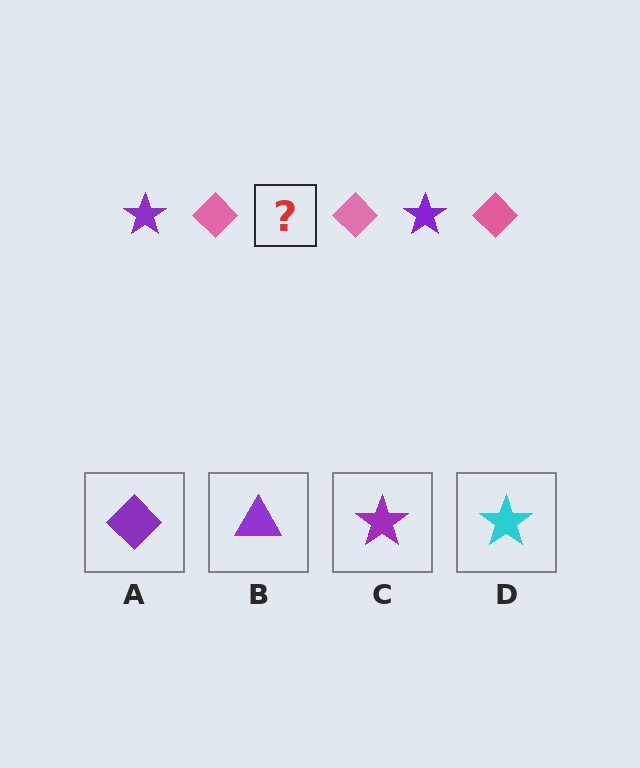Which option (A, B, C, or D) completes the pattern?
C.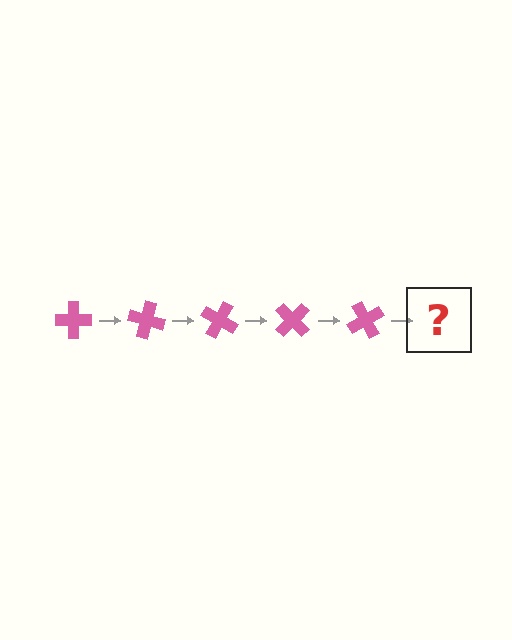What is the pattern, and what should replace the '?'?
The pattern is that the cross rotates 15 degrees each step. The '?' should be a pink cross rotated 75 degrees.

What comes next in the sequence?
The next element should be a pink cross rotated 75 degrees.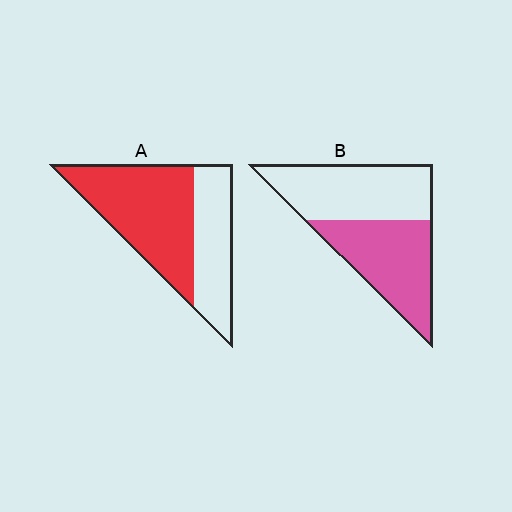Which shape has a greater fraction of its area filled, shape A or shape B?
Shape A.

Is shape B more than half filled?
Roughly half.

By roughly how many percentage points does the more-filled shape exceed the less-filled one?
By roughly 15 percentage points (A over B).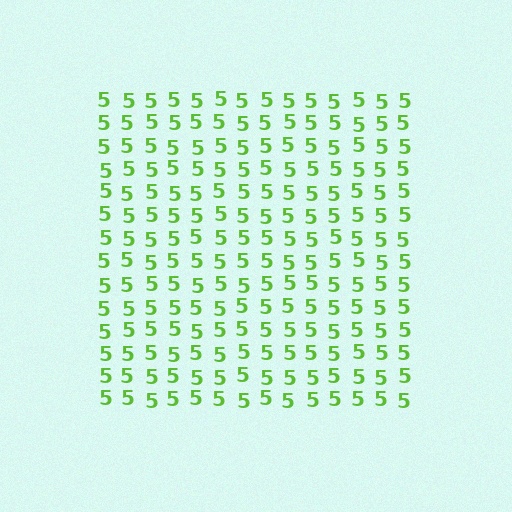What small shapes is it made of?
It is made of small digit 5's.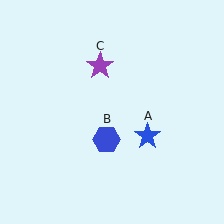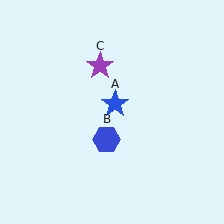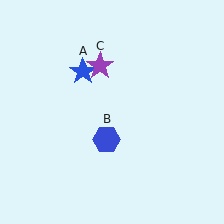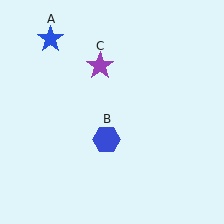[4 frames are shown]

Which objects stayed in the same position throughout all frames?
Blue hexagon (object B) and purple star (object C) remained stationary.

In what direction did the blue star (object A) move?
The blue star (object A) moved up and to the left.